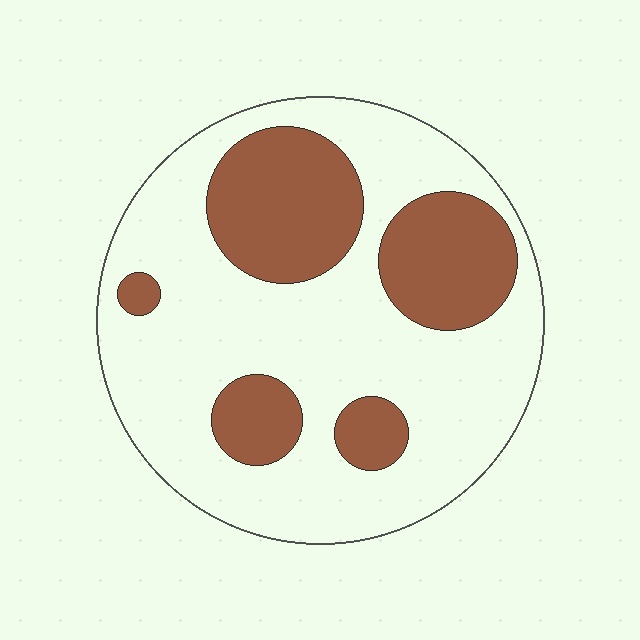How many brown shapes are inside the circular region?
5.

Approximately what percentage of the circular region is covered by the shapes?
Approximately 30%.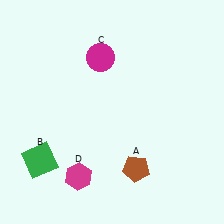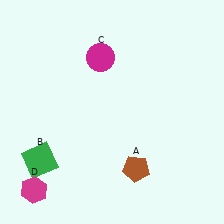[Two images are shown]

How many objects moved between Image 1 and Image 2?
1 object moved between the two images.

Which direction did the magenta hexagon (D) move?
The magenta hexagon (D) moved left.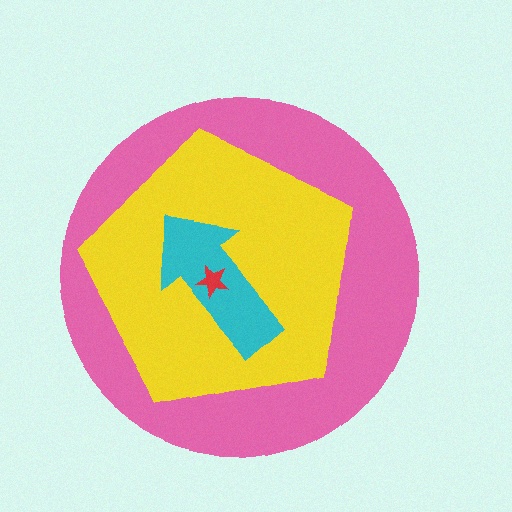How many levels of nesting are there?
4.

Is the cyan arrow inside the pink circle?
Yes.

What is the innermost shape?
The red star.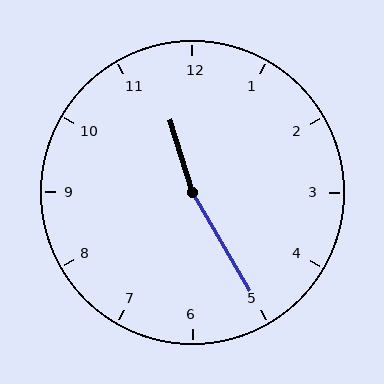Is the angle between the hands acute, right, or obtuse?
It is obtuse.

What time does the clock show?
11:25.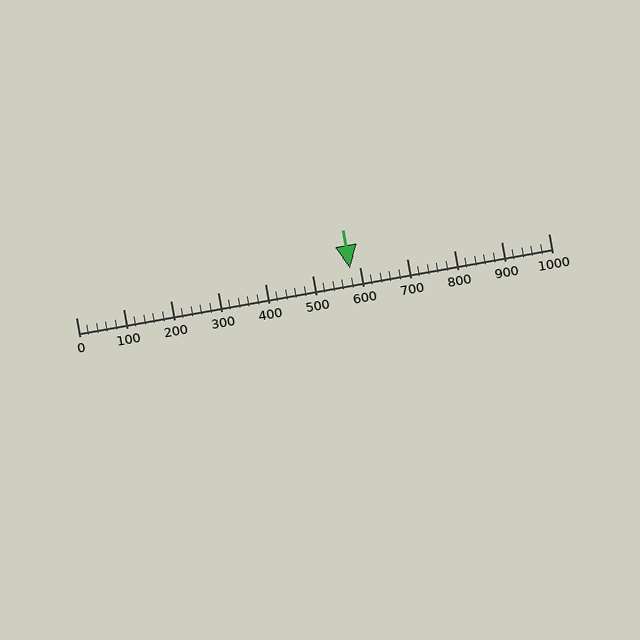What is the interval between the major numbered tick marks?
The major tick marks are spaced 100 units apart.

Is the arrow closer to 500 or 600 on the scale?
The arrow is closer to 600.